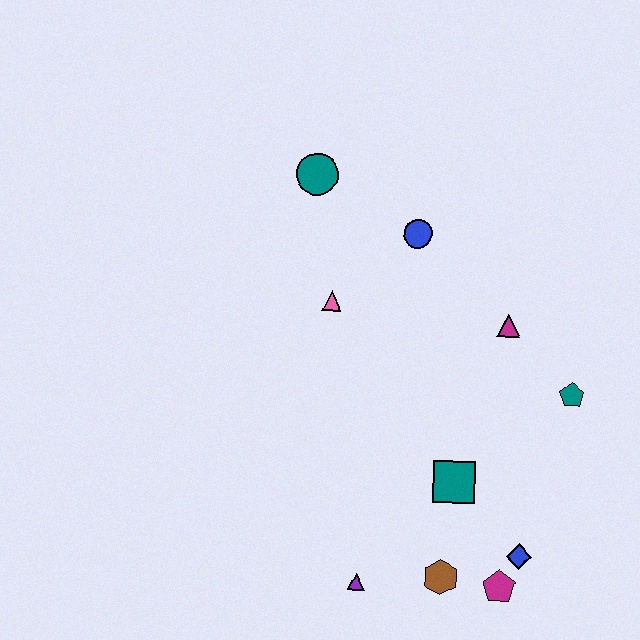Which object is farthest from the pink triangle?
The magenta pentagon is farthest from the pink triangle.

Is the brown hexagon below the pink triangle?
Yes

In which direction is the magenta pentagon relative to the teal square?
The magenta pentagon is below the teal square.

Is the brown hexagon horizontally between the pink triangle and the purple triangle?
No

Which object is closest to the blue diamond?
The magenta pentagon is closest to the blue diamond.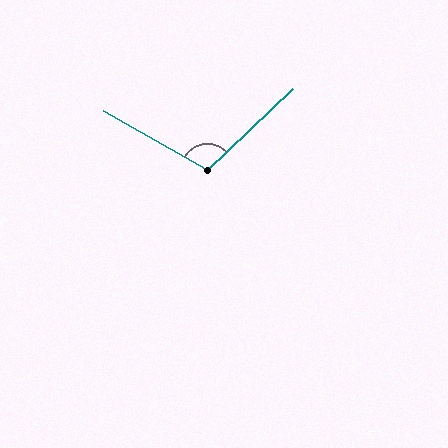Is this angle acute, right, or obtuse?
It is obtuse.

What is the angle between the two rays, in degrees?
Approximately 107 degrees.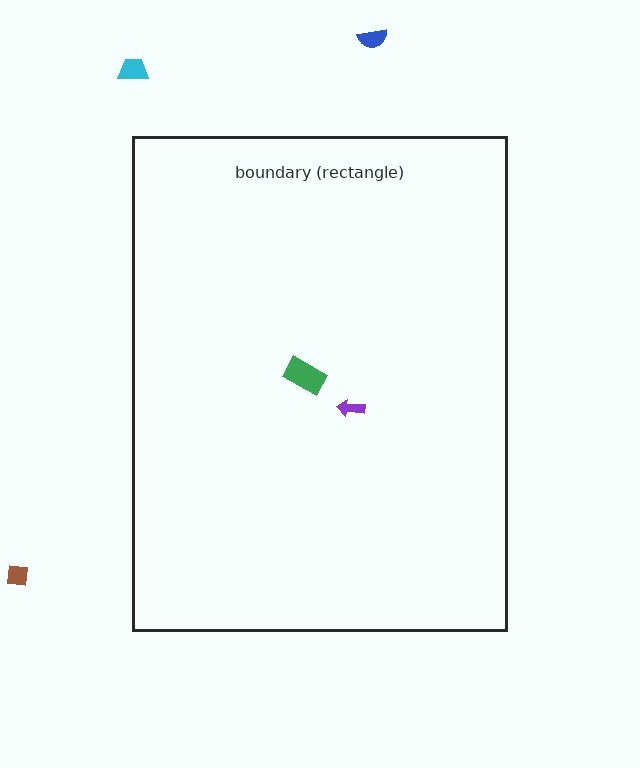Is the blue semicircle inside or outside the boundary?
Outside.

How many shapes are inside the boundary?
2 inside, 3 outside.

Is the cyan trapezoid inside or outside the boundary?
Outside.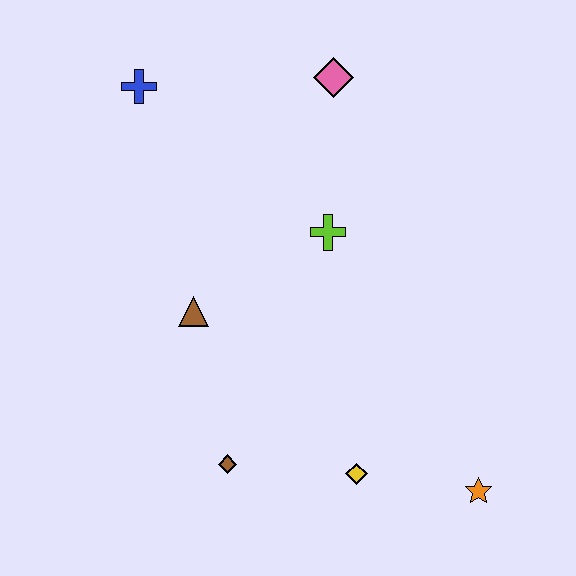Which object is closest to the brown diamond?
The yellow diamond is closest to the brown diamond.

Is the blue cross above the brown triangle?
Yes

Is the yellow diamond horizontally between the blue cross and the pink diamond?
No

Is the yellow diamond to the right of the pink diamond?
Yes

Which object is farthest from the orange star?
The blue cross is farthest from the orange star.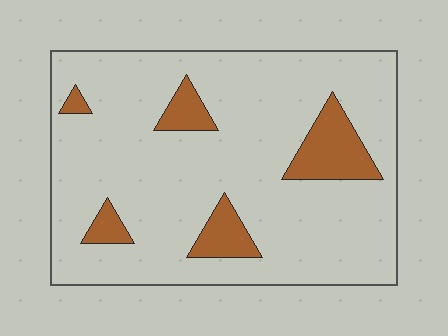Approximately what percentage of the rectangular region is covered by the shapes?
Approximately 15%.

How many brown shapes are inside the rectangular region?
5.